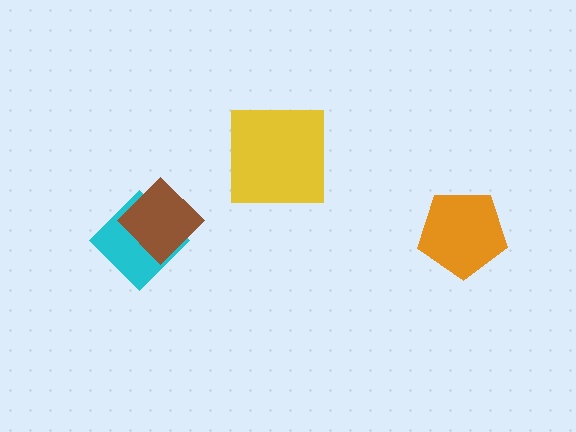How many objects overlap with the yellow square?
0 objects overlap with the yellow square.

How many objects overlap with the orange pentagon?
0 objects overlap with the orange pentagon.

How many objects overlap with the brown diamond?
1 object overlaps with the brown diamond.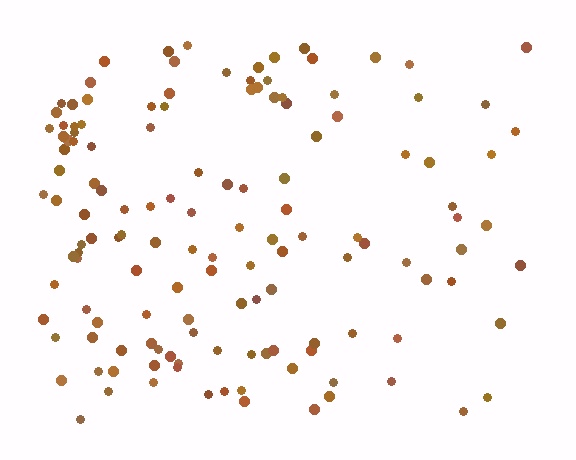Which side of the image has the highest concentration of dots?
The left.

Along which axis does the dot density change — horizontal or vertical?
Horizontal.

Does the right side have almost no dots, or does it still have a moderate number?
Still a moderate number, just noticeably fewer than the left.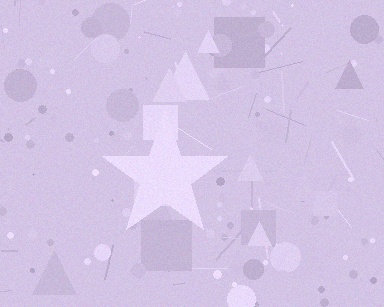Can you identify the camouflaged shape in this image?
The camouflaged shape is a star.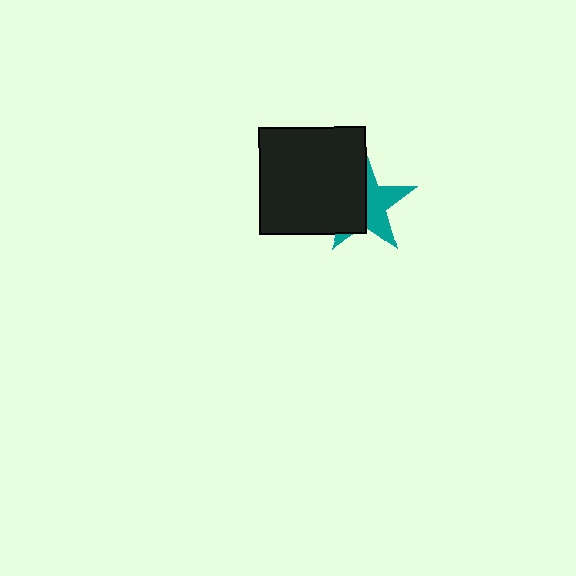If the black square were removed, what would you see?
You would see the complete teal star.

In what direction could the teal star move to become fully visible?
The teal star could move right. That would shift it out from behind the black square entirely.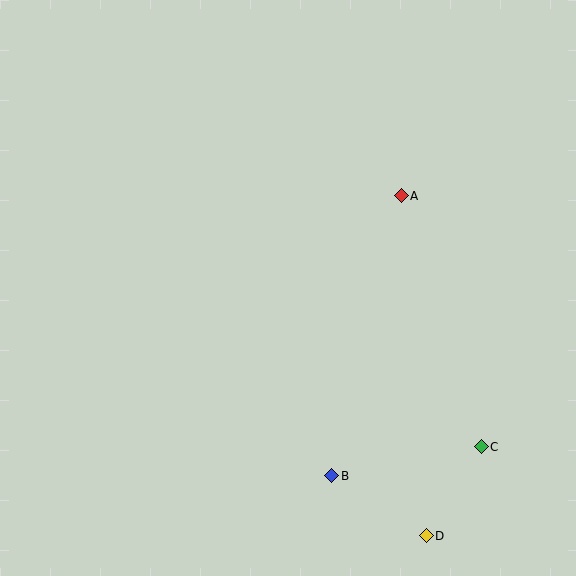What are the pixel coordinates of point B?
Point B is at (332, 476).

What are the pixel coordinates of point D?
Point D is at (426, 536).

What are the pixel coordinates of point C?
Point C is at (481, 447).